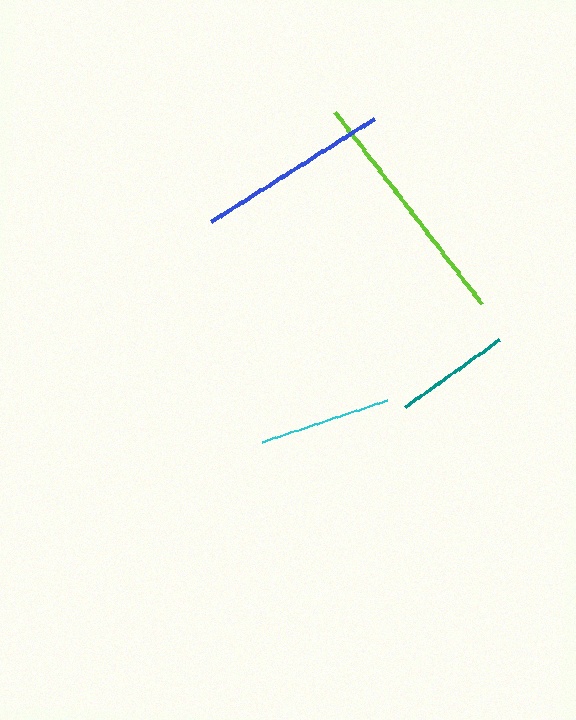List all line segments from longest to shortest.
From longest to shortest: lime, blue, cyan, teal.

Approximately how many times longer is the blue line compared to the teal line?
The blue line is approximately 1.7 times the length of the teal line.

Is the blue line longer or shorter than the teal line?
The blue line is longer than the teal line.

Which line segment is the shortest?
The teal line is the shortest at approximately 116 pixels.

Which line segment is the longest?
The lime line is the longest at approximately 242 pixels.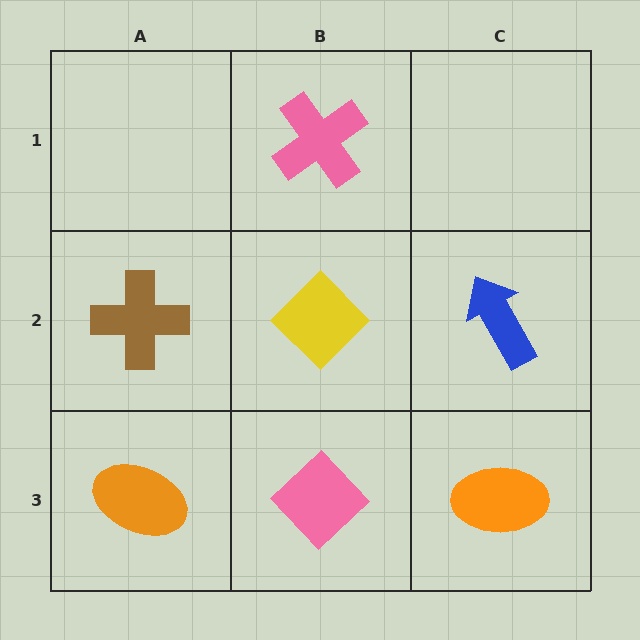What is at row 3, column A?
An orange ellipse.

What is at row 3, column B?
A pink diamond.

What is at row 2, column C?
A blue arrow.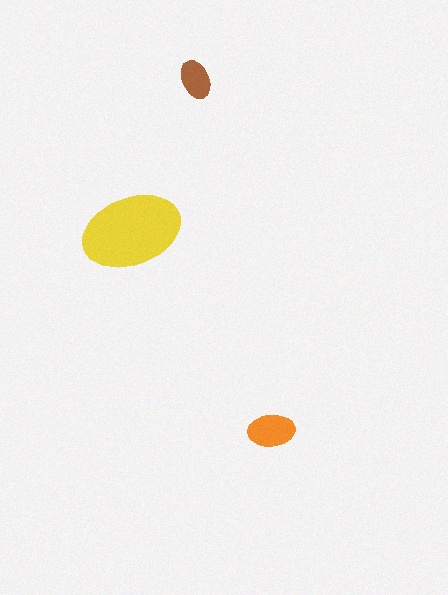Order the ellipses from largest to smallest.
the yellow one, the orange one, the brown one.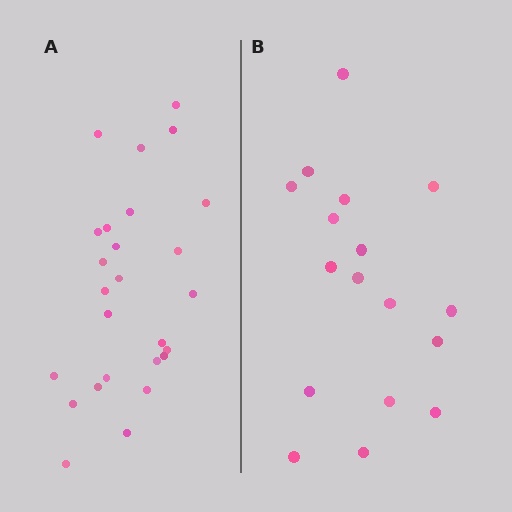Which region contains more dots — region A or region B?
Region A (the left region) has more dots.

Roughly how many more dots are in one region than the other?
Region A has roughly 8 or so more dots than region B.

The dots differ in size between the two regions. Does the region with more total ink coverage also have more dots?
No. Region B has more total ink coverage because its dots are larger, but region A actually contains more individual dots. Total area can be misleading — the number of items is what matters here.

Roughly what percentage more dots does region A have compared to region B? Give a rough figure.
About 55% more.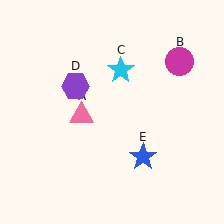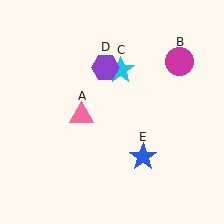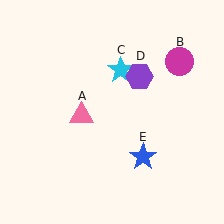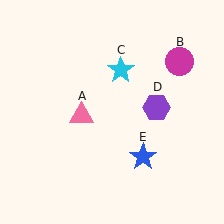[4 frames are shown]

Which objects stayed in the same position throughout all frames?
Pink triangle (object A) and magenta circle (object B) and cyan star (object C) and blue star (object E) remained stationary.